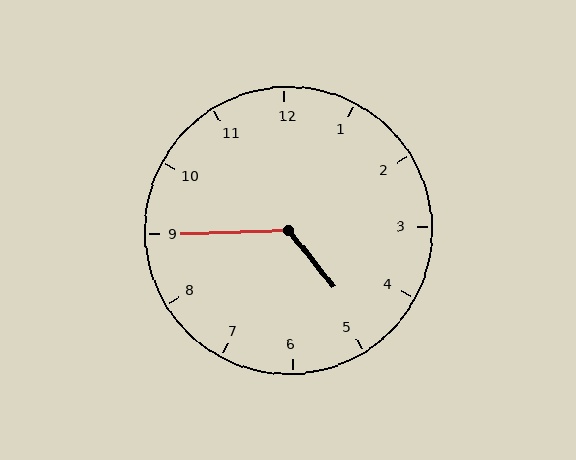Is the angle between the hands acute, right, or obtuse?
It is obtuse.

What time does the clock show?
4:45.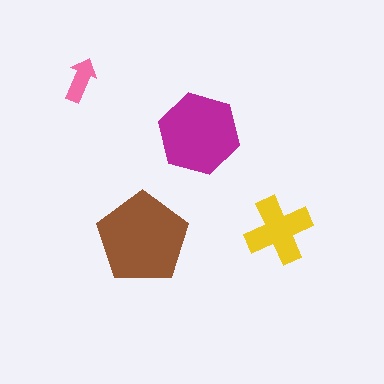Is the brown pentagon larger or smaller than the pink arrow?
Larger.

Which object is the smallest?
The pink arrow.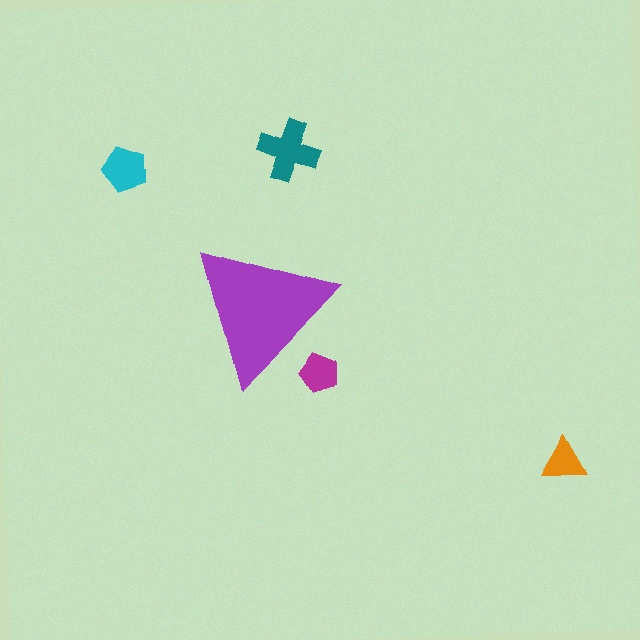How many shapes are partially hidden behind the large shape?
1 shape is partially hidden.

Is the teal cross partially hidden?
No, the teal cross is fully visible.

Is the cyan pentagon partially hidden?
No, the cyan pentagon is fully visible.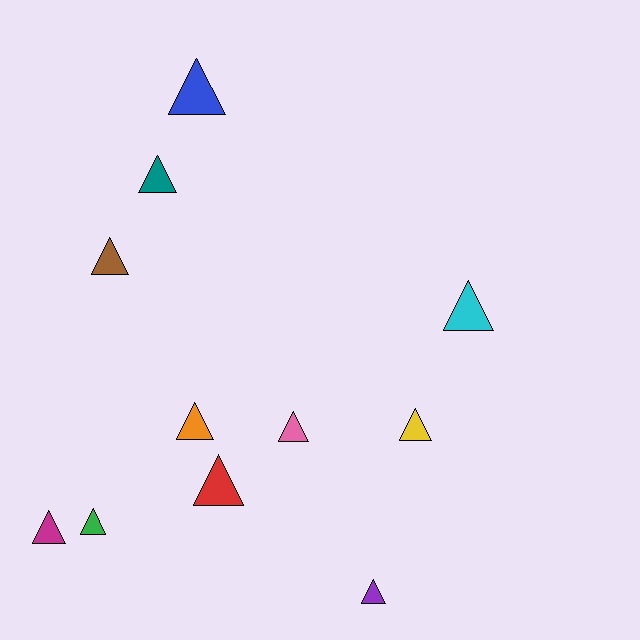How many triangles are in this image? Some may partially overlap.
There are 11 triangles.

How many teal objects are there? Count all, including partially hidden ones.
There is 1 teal object.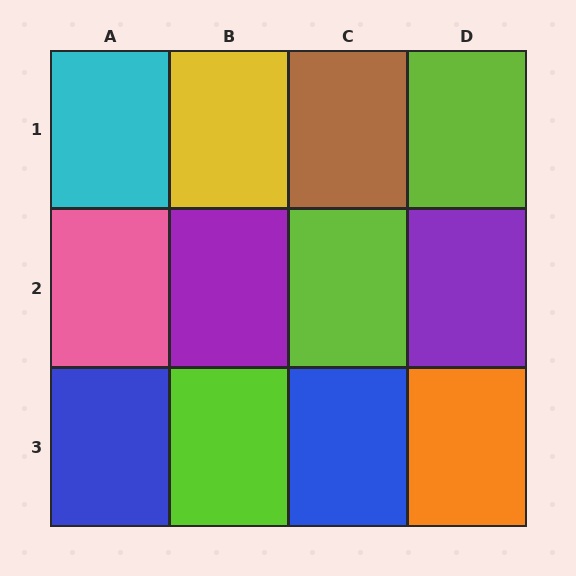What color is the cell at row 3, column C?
Blue.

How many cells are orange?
1 cell is orange.